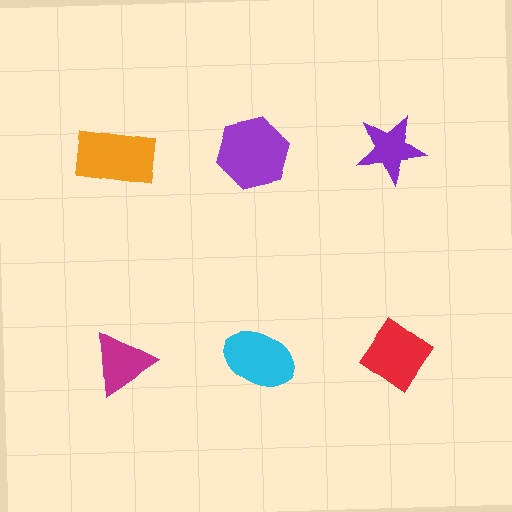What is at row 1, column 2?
A purple hexagon.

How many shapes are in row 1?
3 shapes.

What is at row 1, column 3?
A purple star.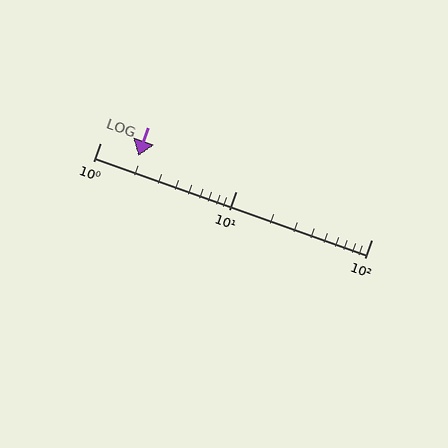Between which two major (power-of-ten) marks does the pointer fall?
The pointer is between 1 and 10.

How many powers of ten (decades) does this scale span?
The scale spans 2 decades, from 1 to 100.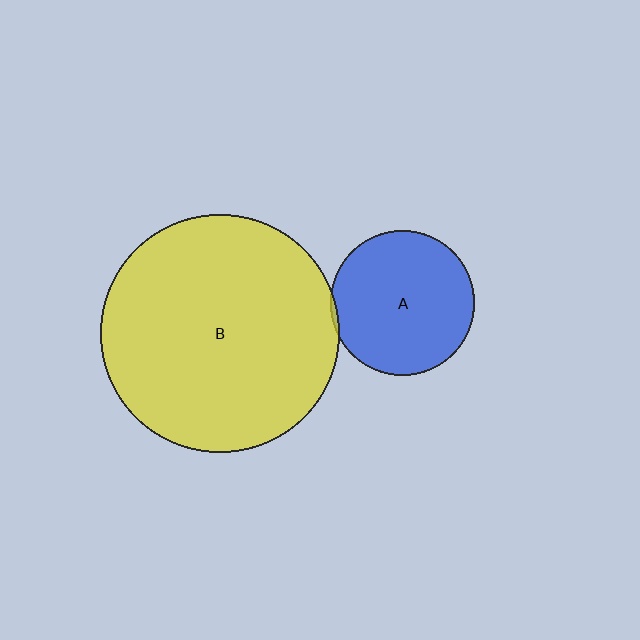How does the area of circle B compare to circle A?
Approximately 2.7 times.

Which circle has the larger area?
Circle B (yellow).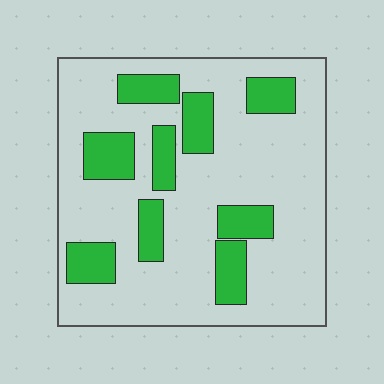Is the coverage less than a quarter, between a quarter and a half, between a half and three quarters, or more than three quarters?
Less than a quarter.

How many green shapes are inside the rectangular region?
9.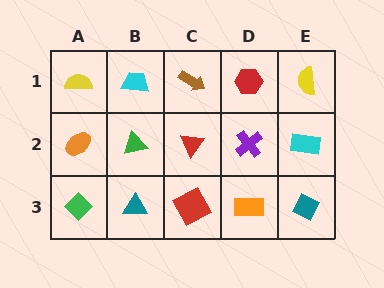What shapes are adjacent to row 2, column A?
A yellow semicircle (row 1, column A), a green diamond (row 3, column A), a green triangle (row 2, column B).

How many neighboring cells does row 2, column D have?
4.